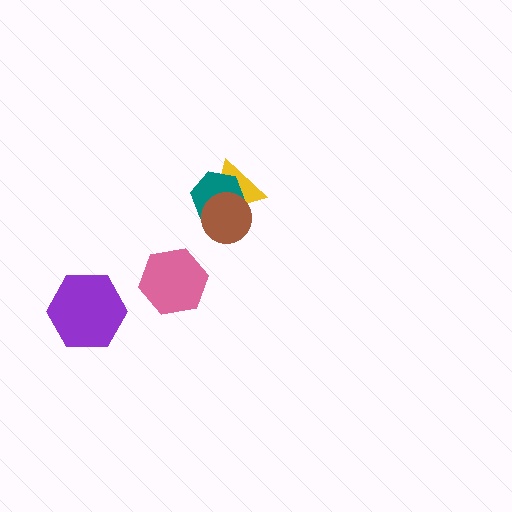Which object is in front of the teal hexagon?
The brown circle is in front of the teal hexagon.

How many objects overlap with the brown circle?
2 objects overlap with the brown circle.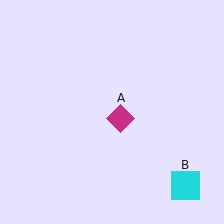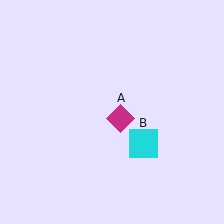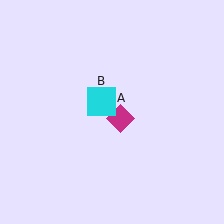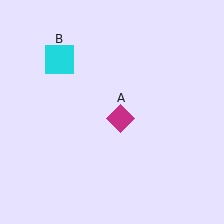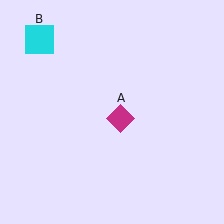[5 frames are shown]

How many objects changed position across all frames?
1 object changed position: cyan square (object B).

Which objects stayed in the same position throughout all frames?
Magenta diamond (object A) remained stationary.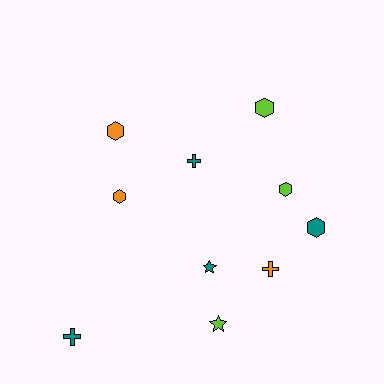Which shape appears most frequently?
Hexagon, with 5 objects.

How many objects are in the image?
There are 10 objects.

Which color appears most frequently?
Teal, with 4 objects.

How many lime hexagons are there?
There are 2 lime hexagons.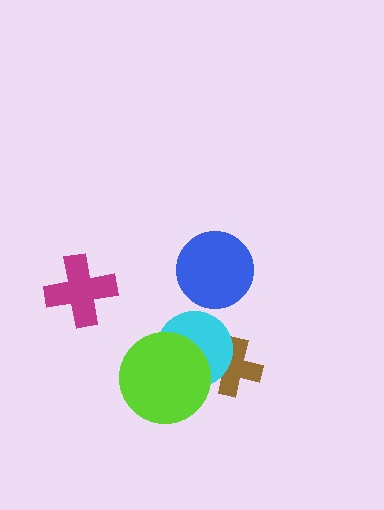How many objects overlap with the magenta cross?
0 objects overlap with the magenta cross.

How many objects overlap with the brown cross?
1 object overlaps with the brown cross.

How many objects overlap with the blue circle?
0 objects overlap with the blue circle.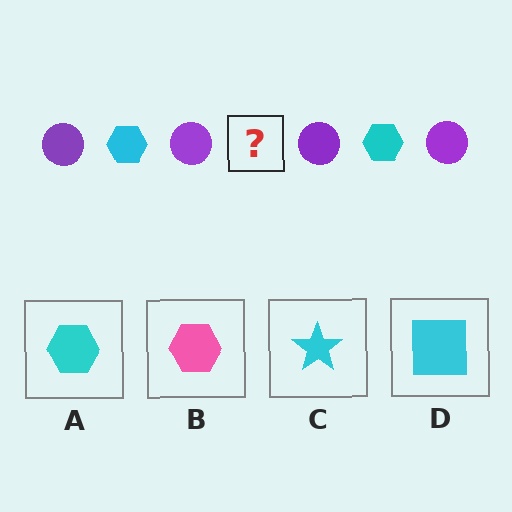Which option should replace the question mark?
Option A.